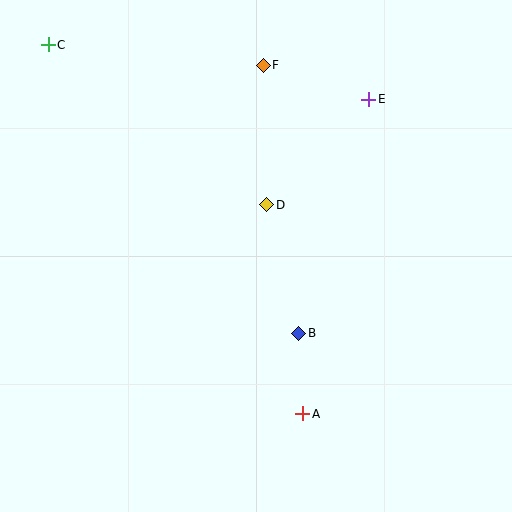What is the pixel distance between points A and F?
The distance between A and F is 351 pixels.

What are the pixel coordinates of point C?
Point C is at (48, 45).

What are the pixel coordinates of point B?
Point B is at (299, 333).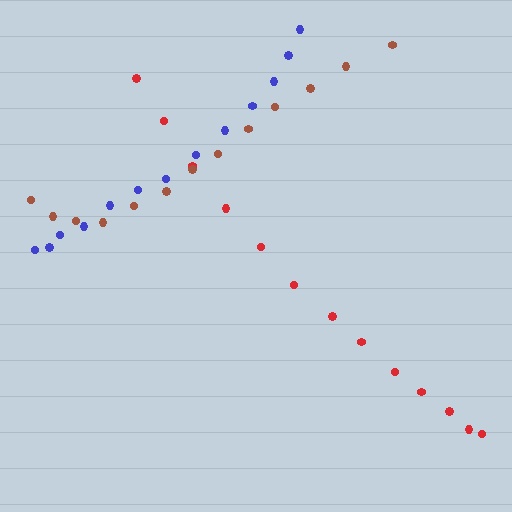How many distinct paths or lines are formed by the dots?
There are 3 distinct paths.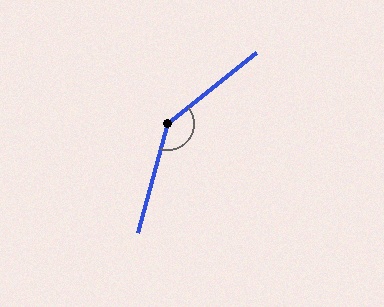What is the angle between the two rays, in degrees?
Approximately 144 degrees.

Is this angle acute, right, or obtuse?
It is obtuse.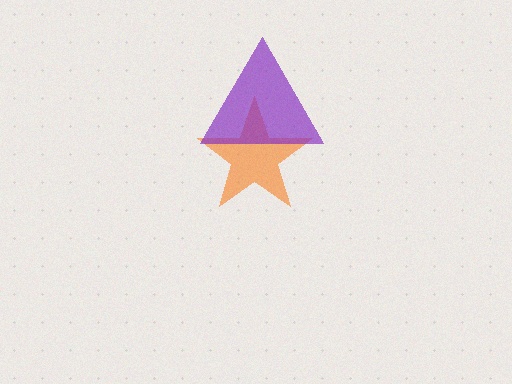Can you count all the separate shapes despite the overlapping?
Yes, there are 2 separate shapes.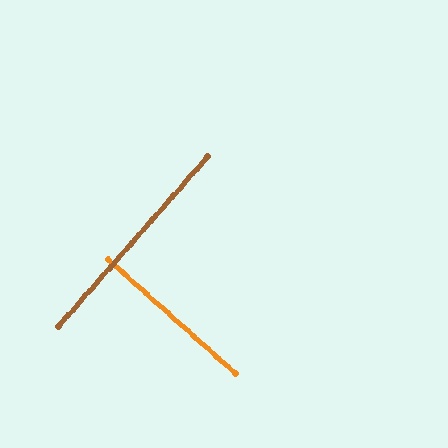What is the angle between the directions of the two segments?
Approximately 89 degrees.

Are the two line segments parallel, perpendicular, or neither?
Perpendicular — they meet at approximately 89°.